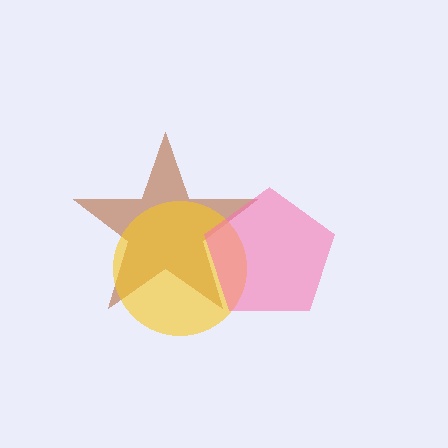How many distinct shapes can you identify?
There are 3 distinct shapes: a brown star, a yellow circle, a pink pentagon.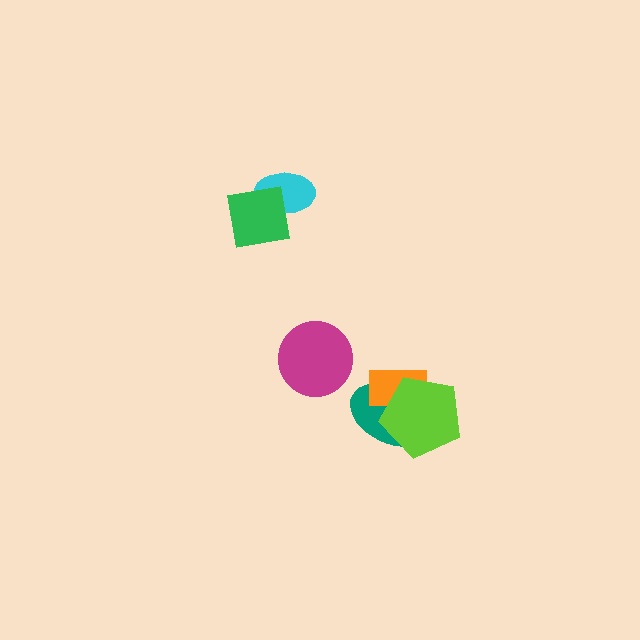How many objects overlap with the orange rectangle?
2 objects overlap with the orange rectangle.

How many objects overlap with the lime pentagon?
2 objects overlap with the lime pentagon.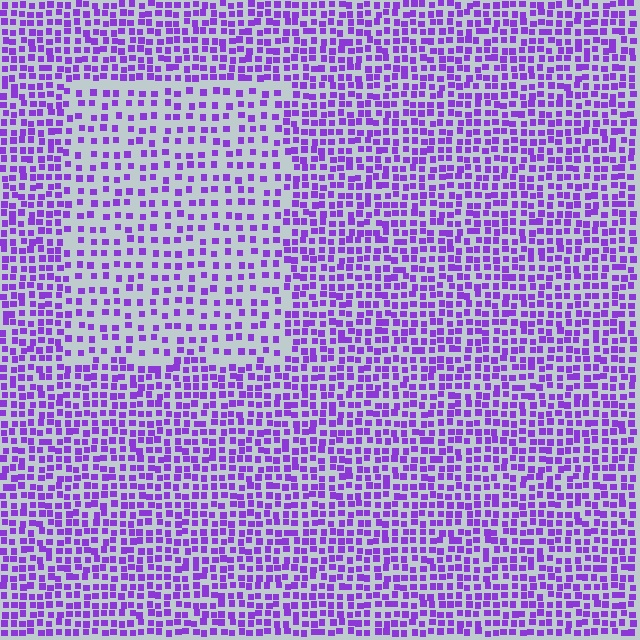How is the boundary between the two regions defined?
The boundary is defined by a change in element density (approximately 1.8x ratio). All elements are the same color, size, and shape.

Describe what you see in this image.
The image contains small purple elements arranged at two different densities. A rectangle-shaped region is visible where the elements are less densely packed than the surrounding area.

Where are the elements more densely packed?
The elements are more densely packed outside the rectangle boundary.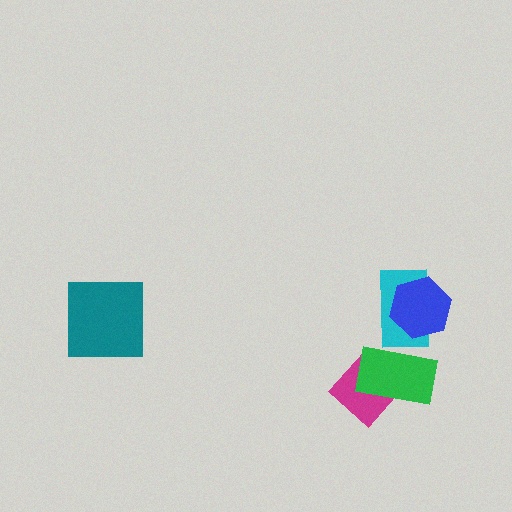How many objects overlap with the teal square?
0 objects overlap with the teal square.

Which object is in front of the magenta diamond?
The green rectangle is in front of the magenta diamond.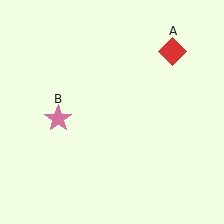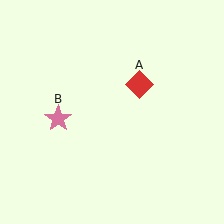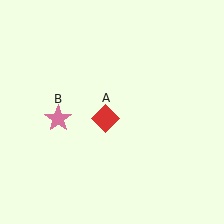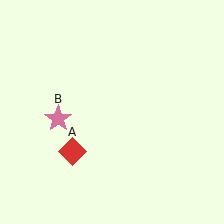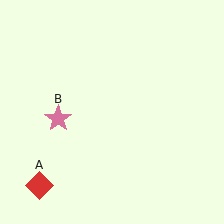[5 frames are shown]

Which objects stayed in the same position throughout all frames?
Pink star (object B) remained stationary.